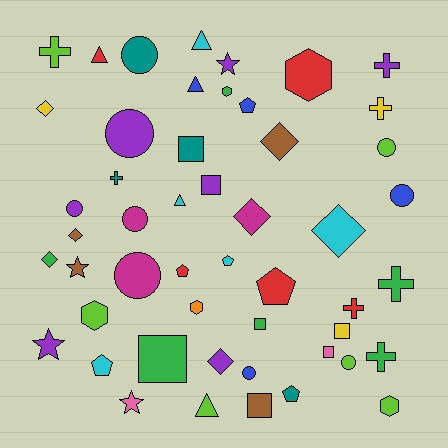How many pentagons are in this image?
There are 6 pentagons.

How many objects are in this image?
There are 50 objects.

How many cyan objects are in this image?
There are 5 cyan objects.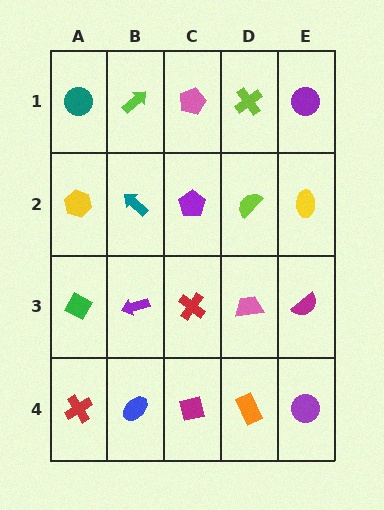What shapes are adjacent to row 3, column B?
A teal arrow (row 2, column B), a blue ellipse (row 4, column B), a green diamond (row 3, column A), a red cross (row 3, column C).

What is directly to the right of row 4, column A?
A blue ellipse.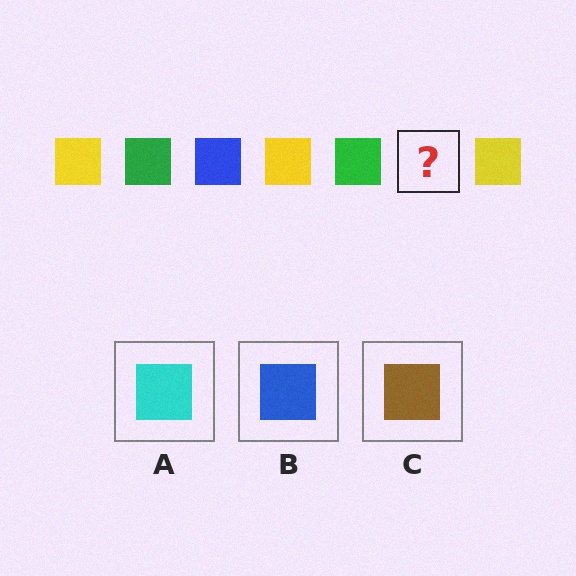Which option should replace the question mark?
Option B.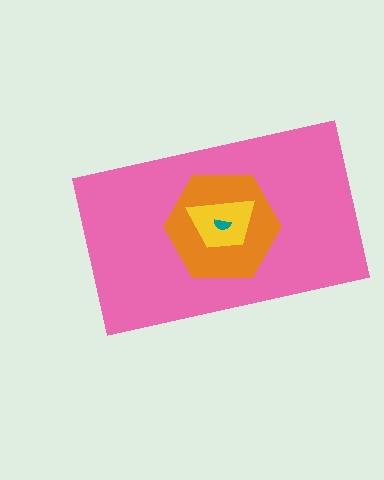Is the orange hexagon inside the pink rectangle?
Yes.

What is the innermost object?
The teal semicircle.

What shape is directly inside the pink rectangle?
The orange hexagon.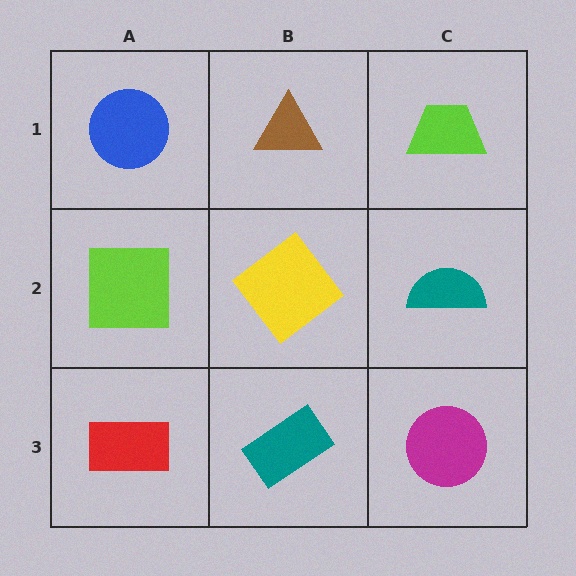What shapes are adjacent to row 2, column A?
A blue circle (row 1, column A), a red rectangle (row 3, column A), a yellow diamond (row 2, column B).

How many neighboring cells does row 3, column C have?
2.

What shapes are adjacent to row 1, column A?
A lime square (row 2, column A), a brown triangle (row 1, column B).